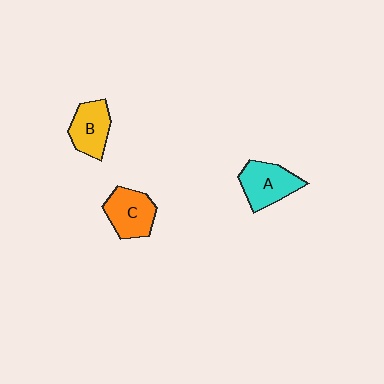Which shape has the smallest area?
Shape B (yellow).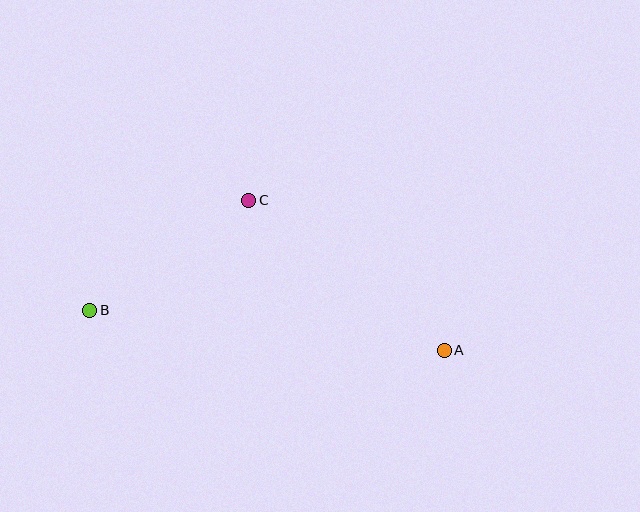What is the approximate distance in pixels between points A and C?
The distance between A and C is approximately 247 pixels.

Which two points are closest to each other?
Points B and C are closest to each other.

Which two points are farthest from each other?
Points A and B are farthest from each other.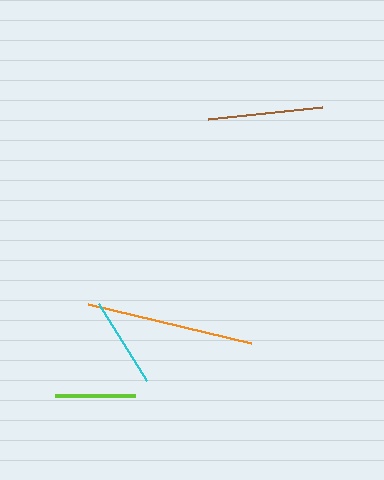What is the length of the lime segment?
The lime segment is approximately 79 pixels long.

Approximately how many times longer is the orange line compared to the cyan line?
The orange line is approximately 1.8 times the length of the cyan line.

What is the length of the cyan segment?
The cyan segment is approximately 91 pixels long.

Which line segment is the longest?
The orange line is the longest at approximately 168 pixels.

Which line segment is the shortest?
The lime line is the shortest at approximately 79 pixels.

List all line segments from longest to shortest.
From longest to shortest: orange, brown, cyan, lime.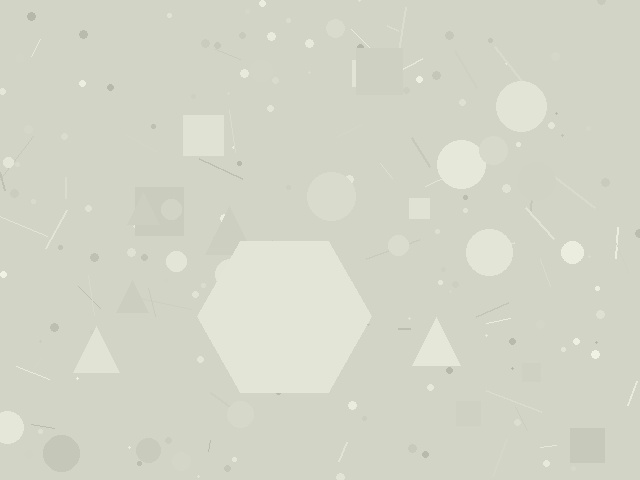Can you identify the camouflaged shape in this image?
The camouflaged shape is a hexagon.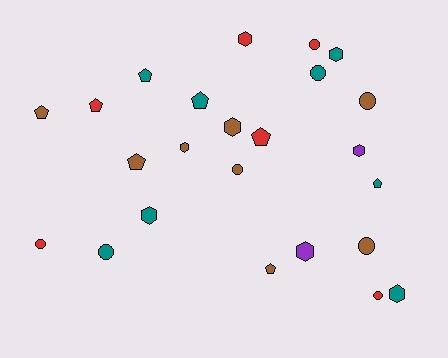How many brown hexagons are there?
There are 2 brown hexagons.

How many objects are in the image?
There are 24 objects.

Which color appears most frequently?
Brown, with 8 objects.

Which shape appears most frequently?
Hexagon, with 8 objects.